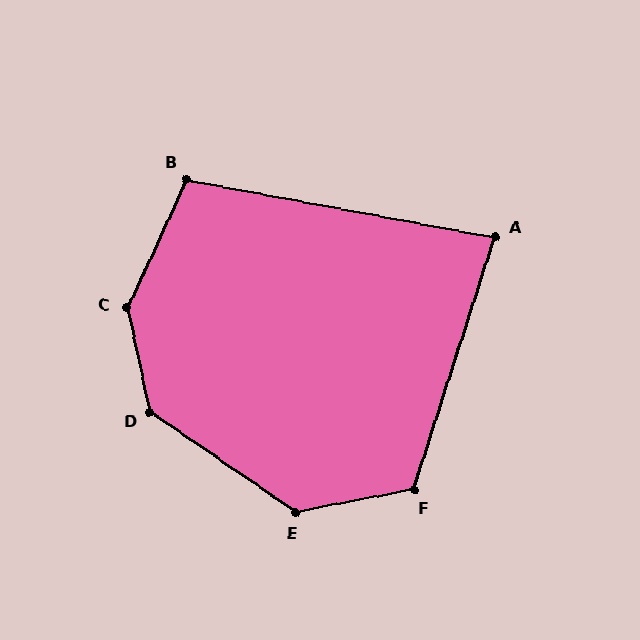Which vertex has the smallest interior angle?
A, at approximately 83 degrees.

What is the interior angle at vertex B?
Approximately 104 degrees (obtuse).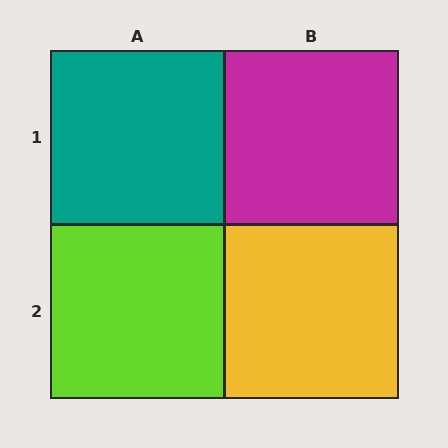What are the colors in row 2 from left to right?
Lime, yellow.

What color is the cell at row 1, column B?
Magenta.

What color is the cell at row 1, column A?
Teal.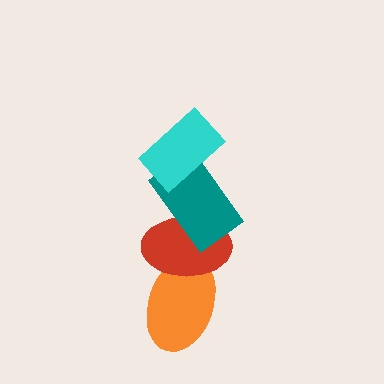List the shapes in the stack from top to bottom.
From top to bottom: the cyan rectangle, the teal rectangle, the red ellipse, the orange ellipse.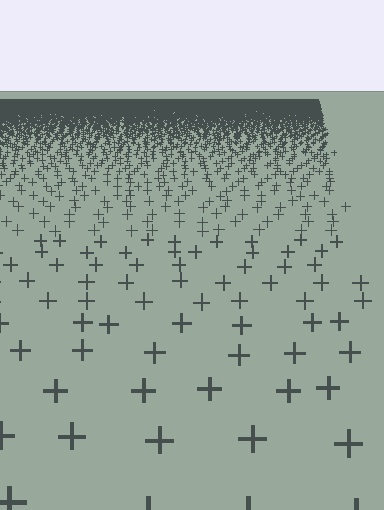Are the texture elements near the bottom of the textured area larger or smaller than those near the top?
Larger. Near the bottom, elements are closer to the viewer and appear at a bigger on-screen size.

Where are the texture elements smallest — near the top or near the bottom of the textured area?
Near the top.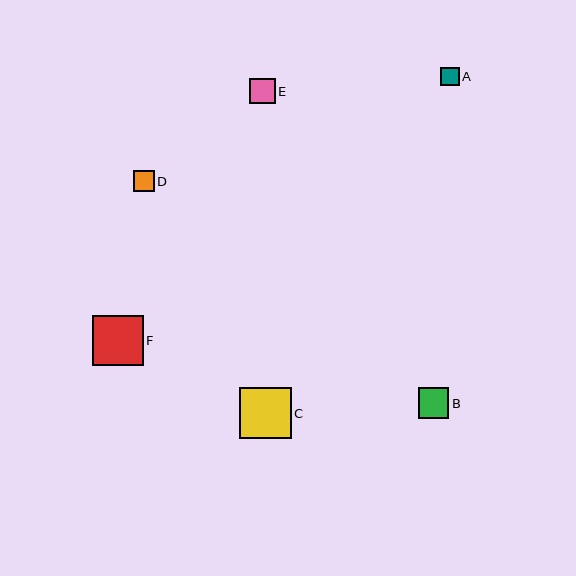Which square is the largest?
Square C is the largest with a size of approximately 51 pixels.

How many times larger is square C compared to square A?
Square C is approximately 2.8 times the size of square A.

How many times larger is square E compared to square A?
Square E is approximately 1.4 times the size of square A.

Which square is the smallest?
Square A is the smallest with a size of approximately 18 pixels.